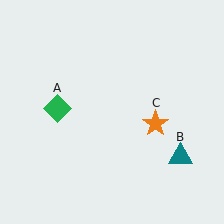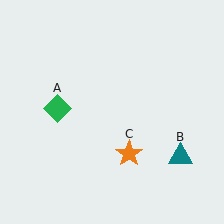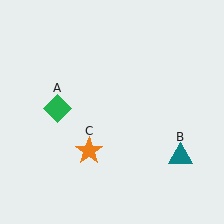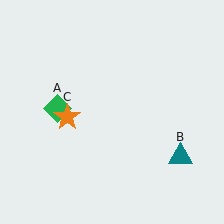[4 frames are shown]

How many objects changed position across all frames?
1 object changed position: orange star (object C).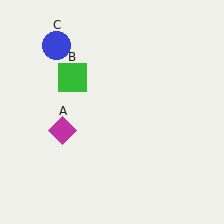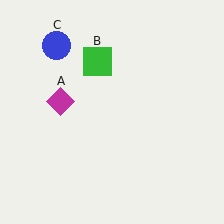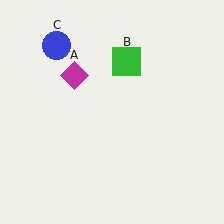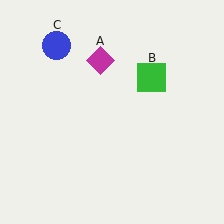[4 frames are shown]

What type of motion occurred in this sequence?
The magenta diamond (object A), green square (object B) rotated clockwise around the center of the scene.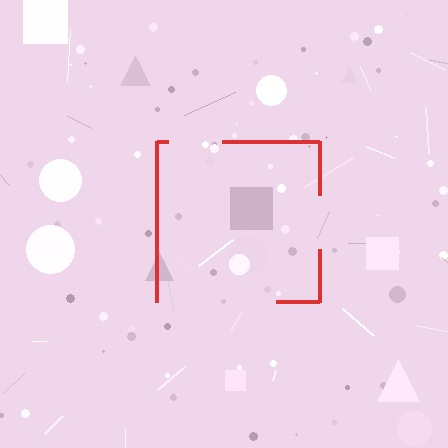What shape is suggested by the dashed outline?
The dashed outline suggests a square.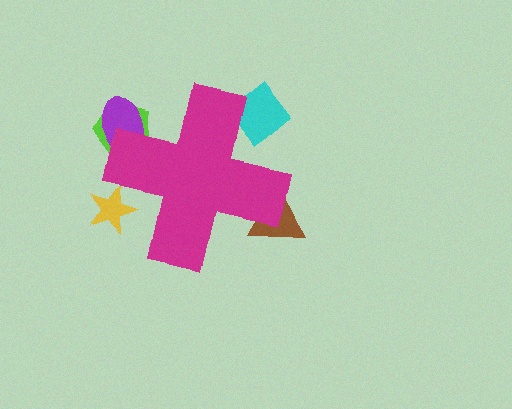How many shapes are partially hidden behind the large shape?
5 shapes are partially hidden.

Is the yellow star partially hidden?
Yes, the yellow star is partially hidden behind the magenta cross.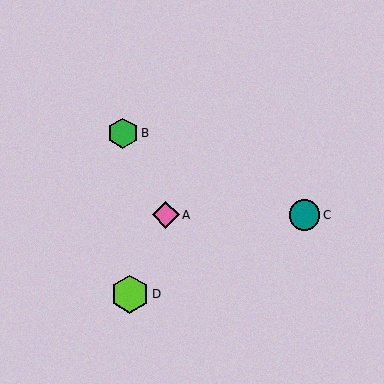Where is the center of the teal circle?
The center of the teal circle is at (304, 215).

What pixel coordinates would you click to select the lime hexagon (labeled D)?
Click at (130, 294) to select the lime hexagon D.